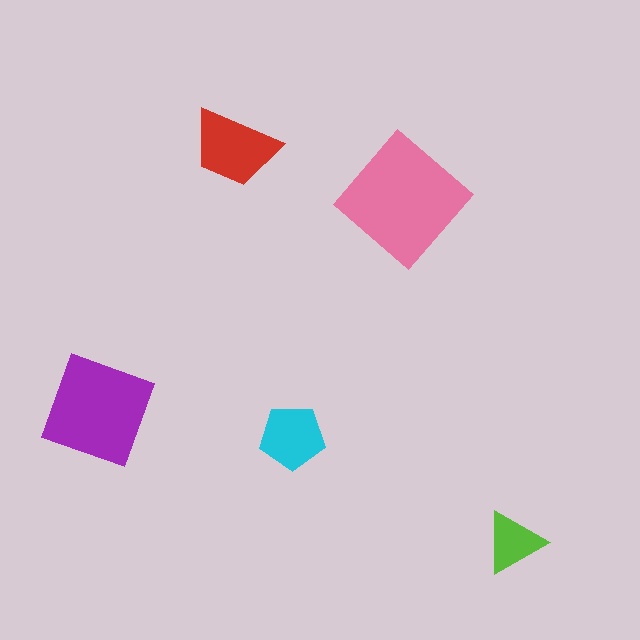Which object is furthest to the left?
The purple diamond is leftmost.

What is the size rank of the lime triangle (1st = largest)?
5th.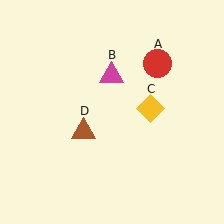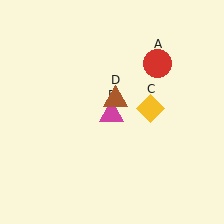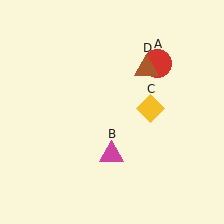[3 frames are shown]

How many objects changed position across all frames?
2 objects changed position: magenta triangle (object B), brown triangle (object D).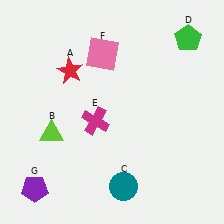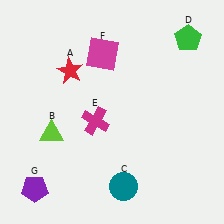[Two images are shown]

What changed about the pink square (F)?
In Image 1, F is pink. In Image 2, it changed to magenta.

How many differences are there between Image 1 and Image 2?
There is 1 difference between the two images.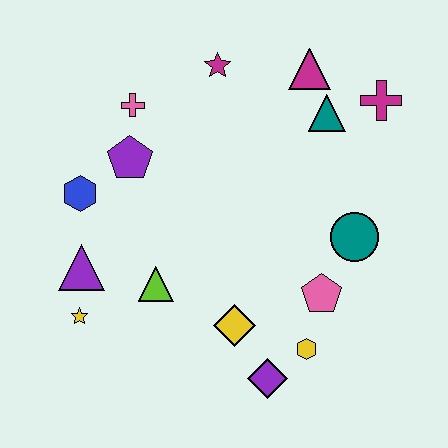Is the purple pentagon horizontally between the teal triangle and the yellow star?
Yes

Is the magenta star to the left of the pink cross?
No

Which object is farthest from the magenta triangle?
The yellow star is farthest from the magenta triangle.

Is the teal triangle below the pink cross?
Yes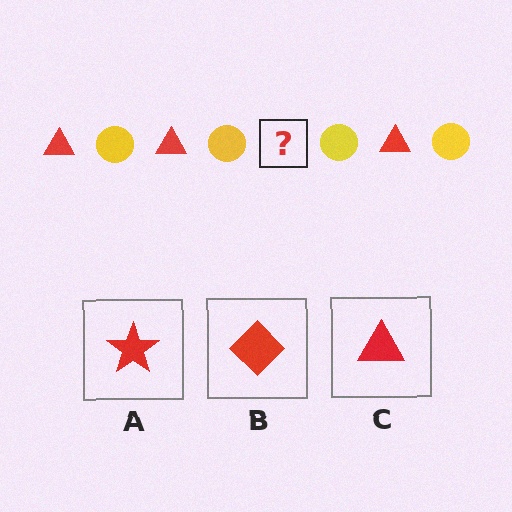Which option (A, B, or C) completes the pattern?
C.